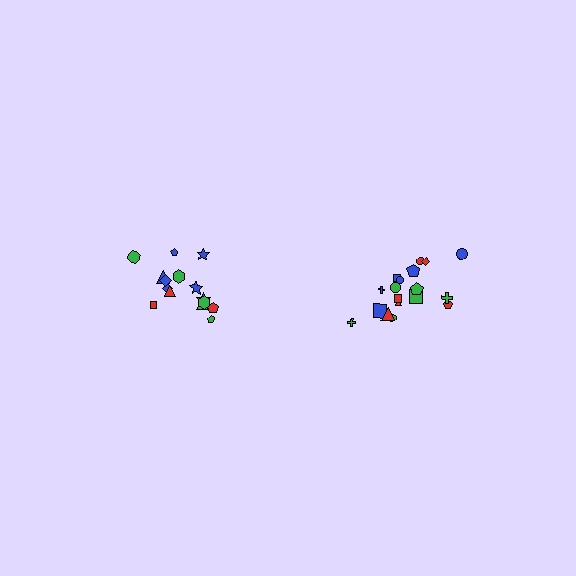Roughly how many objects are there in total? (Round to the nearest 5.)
Roughly 35 objects in total.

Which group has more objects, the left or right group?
The right group.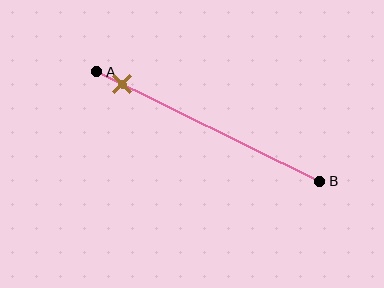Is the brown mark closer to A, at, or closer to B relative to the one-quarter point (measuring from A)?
The brown mark is closer to point A than the one-quarter point of segment AB.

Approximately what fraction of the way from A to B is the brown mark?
The brown mark is approximately 10% of the way from A to B.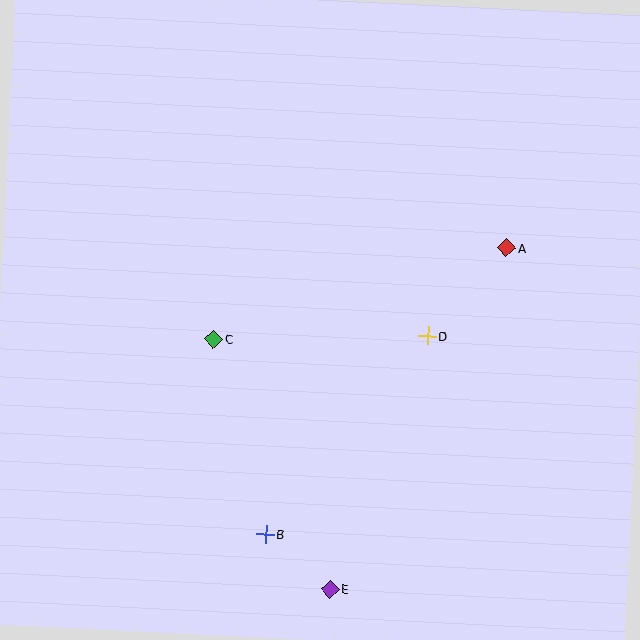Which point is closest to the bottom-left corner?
Point B is closest to the bottom-left corner.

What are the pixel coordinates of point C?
Point C is at (214, 339).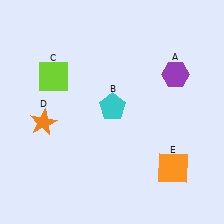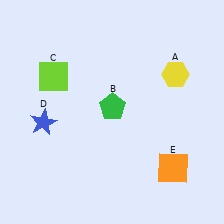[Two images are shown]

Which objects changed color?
A changed from purple to yellow. B changed from cyan to green. D changed from orange to blue.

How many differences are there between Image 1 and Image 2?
There are 3 differences between the two images.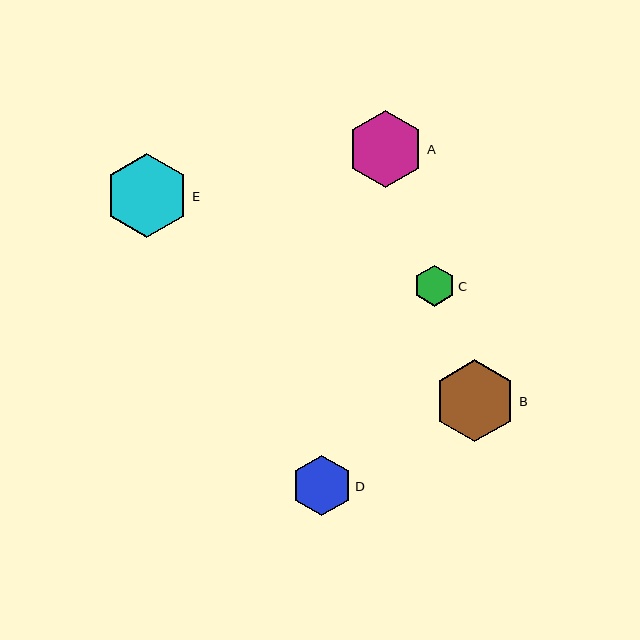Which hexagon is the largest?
Hexagon E is the largest with a size of approximately 84 pixels.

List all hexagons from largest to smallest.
From largest to smallest: E, B, A, D, C.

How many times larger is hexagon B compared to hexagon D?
Hexagon B is approximately 1.4 times the size of hexagon D.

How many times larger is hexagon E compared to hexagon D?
Hexagon E is approximately 1.4 times the size of hexagon D.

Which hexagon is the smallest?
Hexagon C is the smallest with a size of approximately 41 pixels.